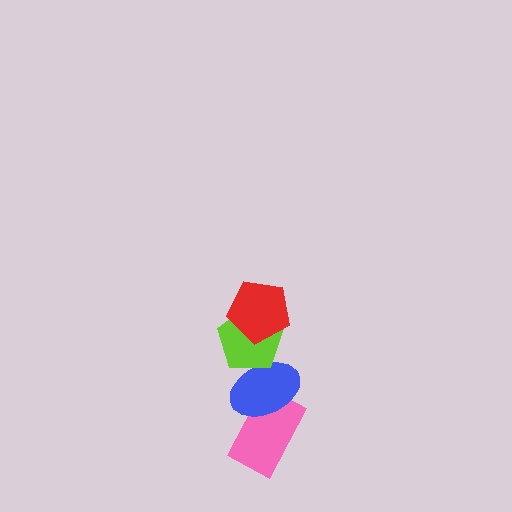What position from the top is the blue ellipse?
The blue ellipse is 3rd from the top.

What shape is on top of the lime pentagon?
The red pentagon is on top of the lime pentagon.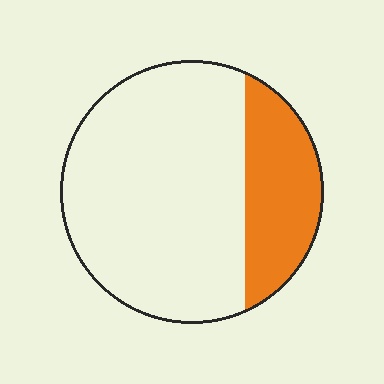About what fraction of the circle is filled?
About one quarter (1/4).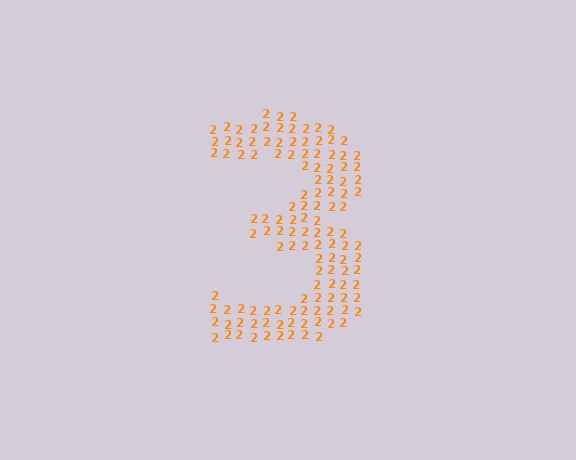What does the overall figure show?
The overall figure shows the digit 3.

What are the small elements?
The small elements are digit 2's.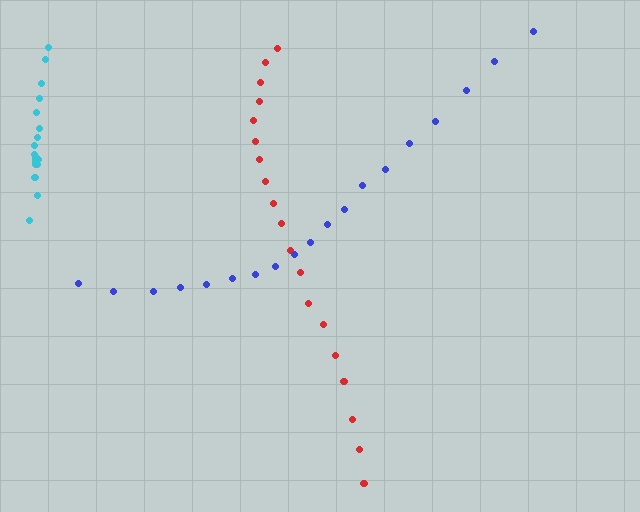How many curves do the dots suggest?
There are 3 distinct paths.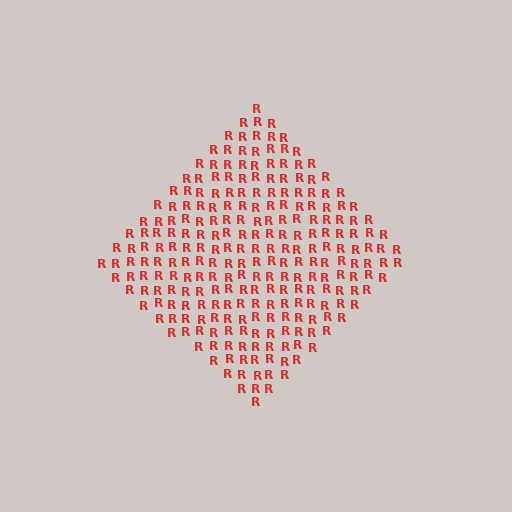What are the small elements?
The small elements are letter R's.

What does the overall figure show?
The overall figure shows a diamond.